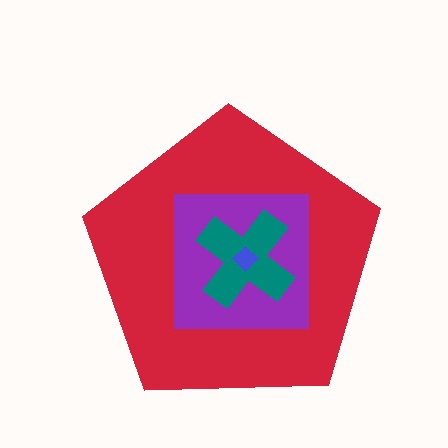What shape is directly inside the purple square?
The teal cross.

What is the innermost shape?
The blue diamond.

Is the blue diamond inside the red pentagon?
Yes.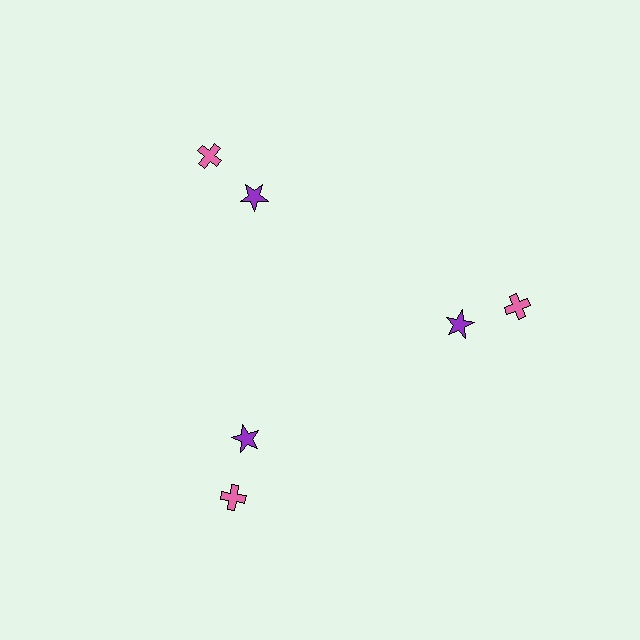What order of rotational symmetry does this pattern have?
This pattern has 3-fold rotational symmetry.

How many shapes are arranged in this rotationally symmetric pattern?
There are 6 shapes, arranged in 3 groups of 2.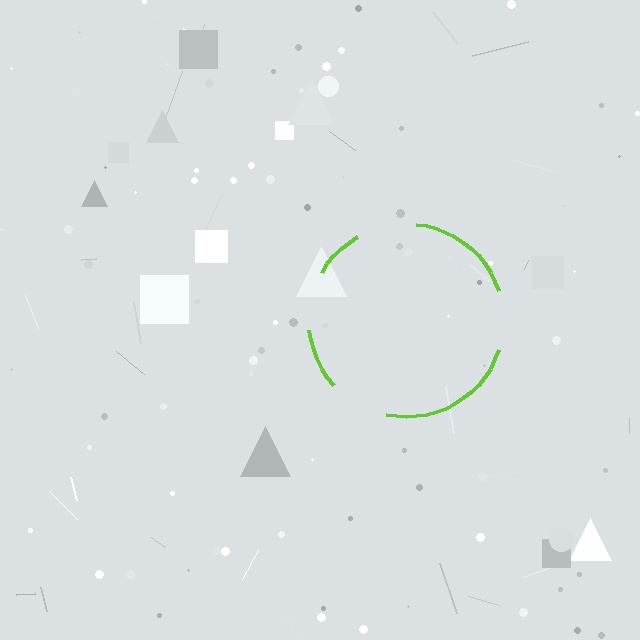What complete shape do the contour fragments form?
The contour fragments form a circle.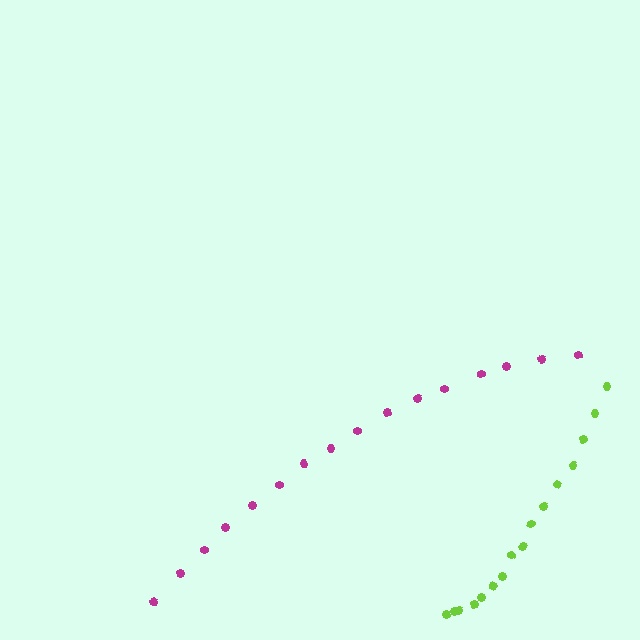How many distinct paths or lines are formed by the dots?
There are 2 distinct paths.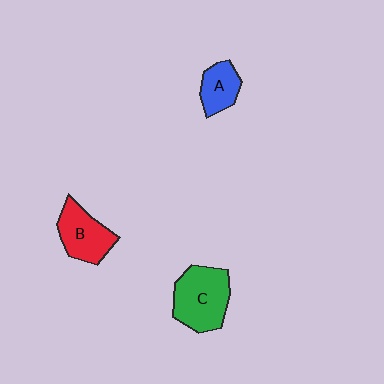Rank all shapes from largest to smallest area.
From largest to smallest: C (green), B (red), A (blue).